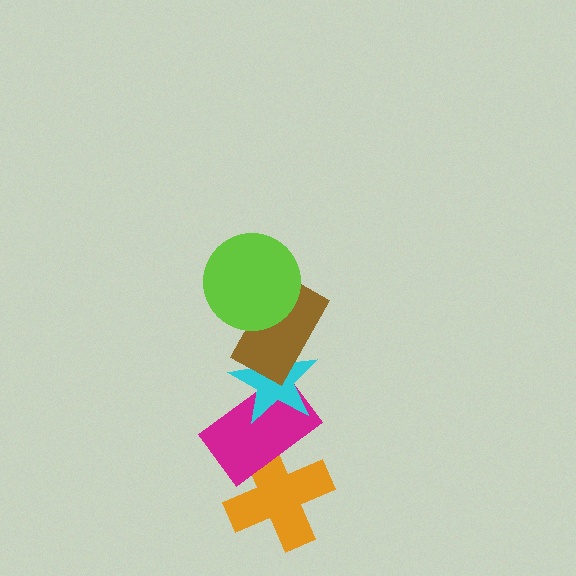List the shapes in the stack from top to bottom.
From top to bottom: the lime circle, the brown rectangle, the cyan star, the magenta rectangle, the orange cross.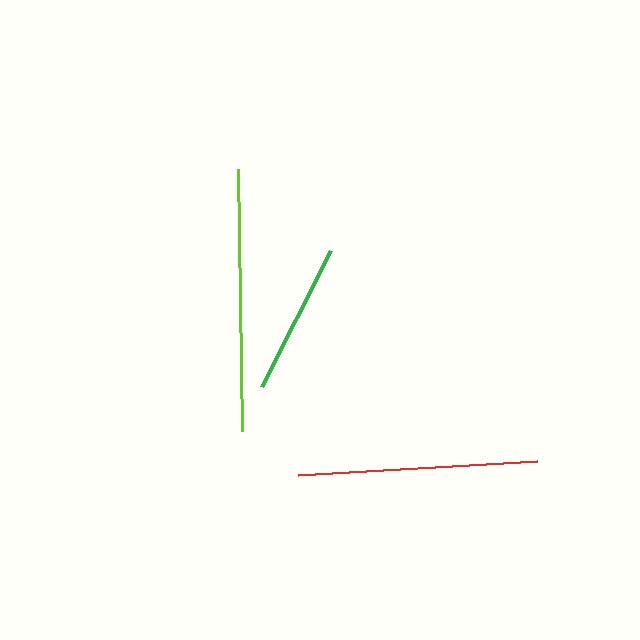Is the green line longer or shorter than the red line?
The red line is longer than the green line.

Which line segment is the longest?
The lime line is the longest at approximately 262 pixels.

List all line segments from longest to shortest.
From longest to shortest: lime, red, green.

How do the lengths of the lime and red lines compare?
The lime and red lines are approximately the same length.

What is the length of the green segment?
The green segment is approximately 152 pixels long.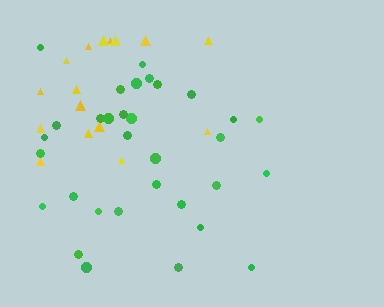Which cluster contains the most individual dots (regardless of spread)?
Green (32).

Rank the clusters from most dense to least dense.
green, yellow.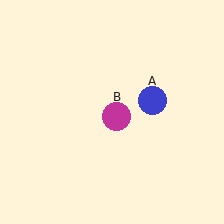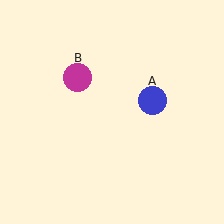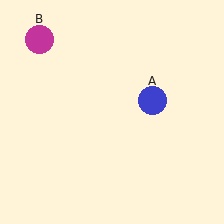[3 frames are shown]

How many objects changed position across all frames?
1 object changed position: magenta circle (object B).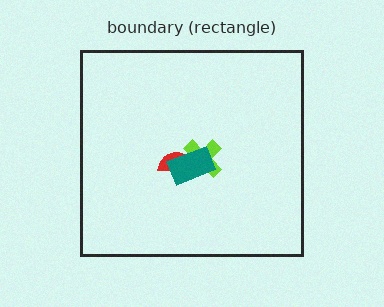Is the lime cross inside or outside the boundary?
Inside.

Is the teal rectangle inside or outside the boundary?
Inside.